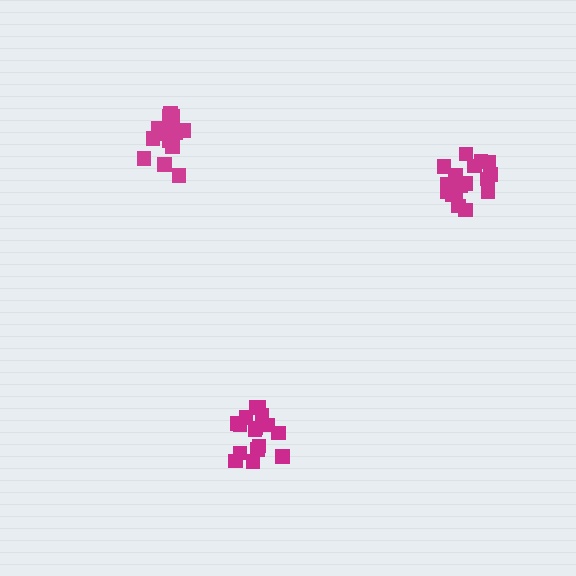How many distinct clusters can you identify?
There are 3 distinct clusters.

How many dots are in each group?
Group 1: 16 dots, Group 2: 19 dots, Group 3: 19 dots (54 total).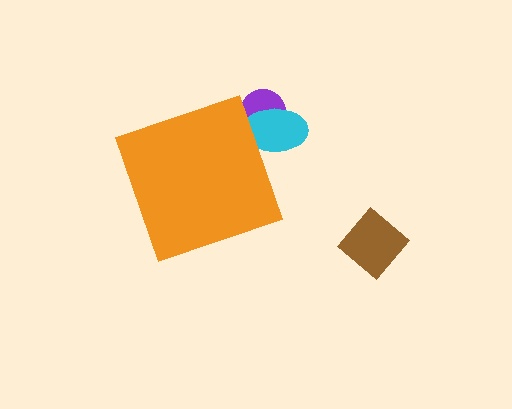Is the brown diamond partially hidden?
No, the brown diamond is fully visible.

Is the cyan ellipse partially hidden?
Yes, the cyan ellipse is partially hidden behind the orange diamond.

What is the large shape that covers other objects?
An orange diamond.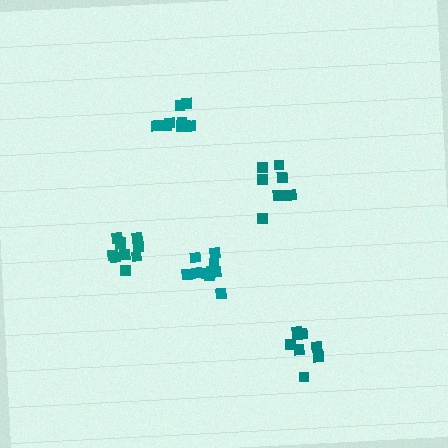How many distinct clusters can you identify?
There are 5 distinct clusters.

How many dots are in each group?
Group 1: 8 dots, Group 2: 10 dots, Group 3: 10 dots, Group 4: 8 dots, Group 5: 10 dots (46 total).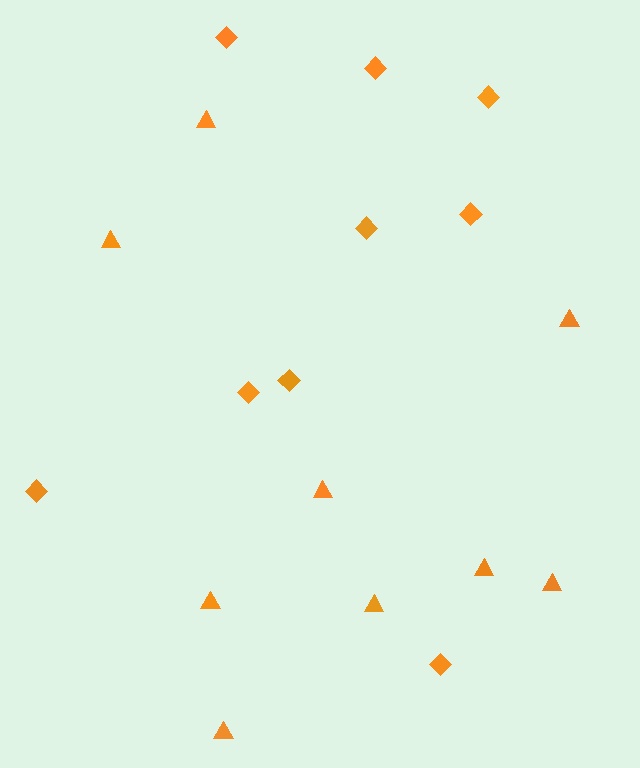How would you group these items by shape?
There are 2 groups: one group of diamonds (9) and one group of triangles (9).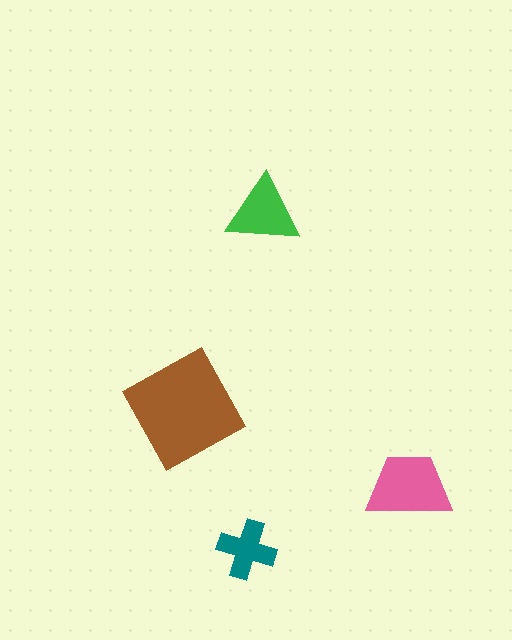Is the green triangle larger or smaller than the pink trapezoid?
Smaller.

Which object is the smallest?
The teal cross.